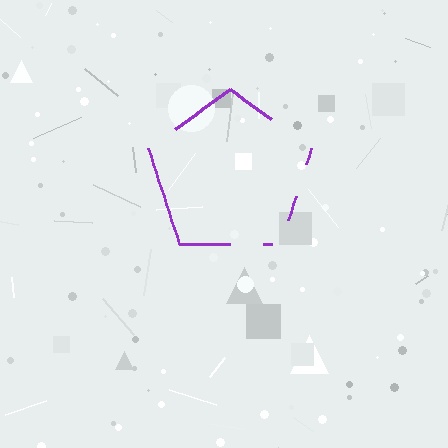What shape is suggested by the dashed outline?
The dashed outline suggests a pentagon.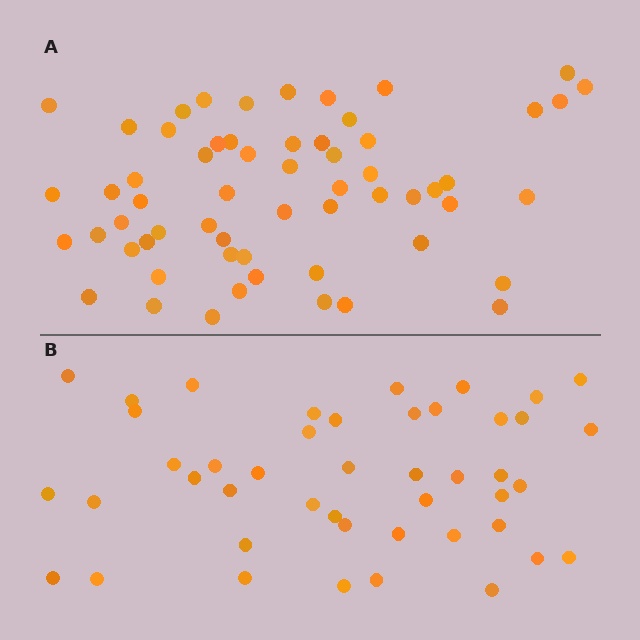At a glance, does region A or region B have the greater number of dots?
Region A (the top region) has more dots.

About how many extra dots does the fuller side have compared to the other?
Region A has approximately 15 more dots than region B.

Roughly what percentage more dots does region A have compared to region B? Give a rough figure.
About 35% more.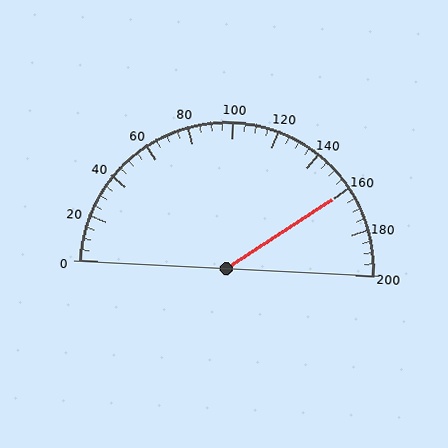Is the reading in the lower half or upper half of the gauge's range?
The reading is in the upper half of the range (0 to 200).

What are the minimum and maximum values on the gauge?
The gauge ranges from 0 to 200.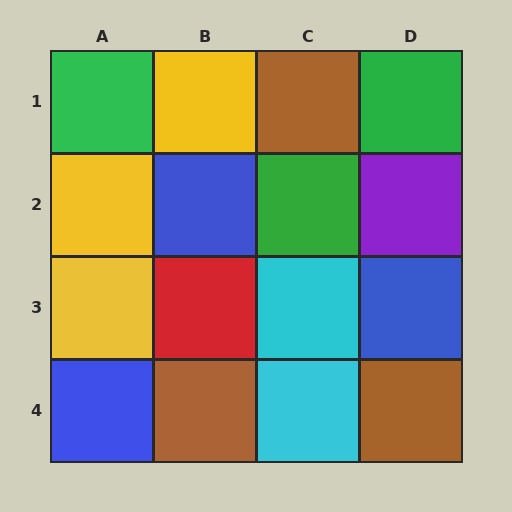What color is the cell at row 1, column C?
Brown.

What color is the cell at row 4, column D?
Brown.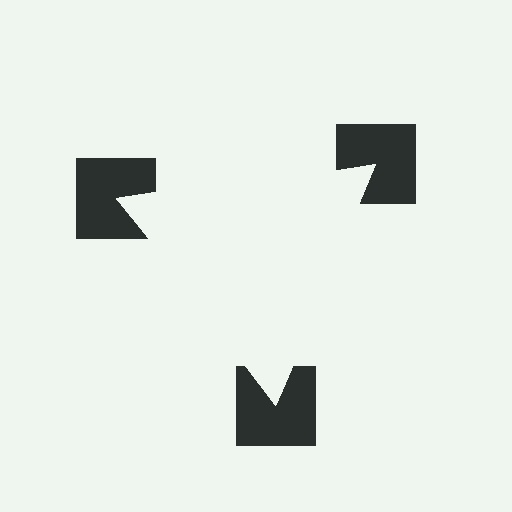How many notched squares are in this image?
There are 3 — one at each vertex of the illusory triangle.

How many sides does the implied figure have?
3 sides.